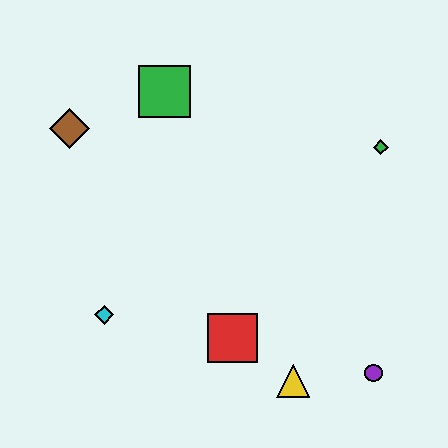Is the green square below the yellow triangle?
No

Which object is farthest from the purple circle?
The brown diamond is farthest from the purple circle.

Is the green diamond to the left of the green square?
No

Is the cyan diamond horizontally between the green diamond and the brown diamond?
Yes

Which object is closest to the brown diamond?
The green square is closest to the brown diamond.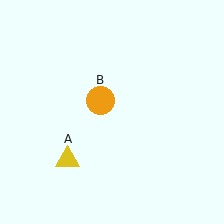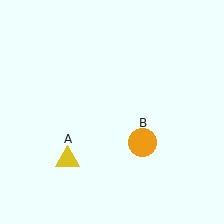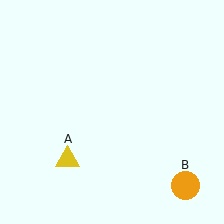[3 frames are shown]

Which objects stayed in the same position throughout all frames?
Yellow triangle (object A) remained stationary.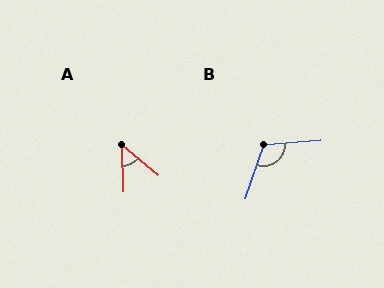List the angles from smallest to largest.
A (48°), B (113°).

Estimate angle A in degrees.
Approximately 48 degrees.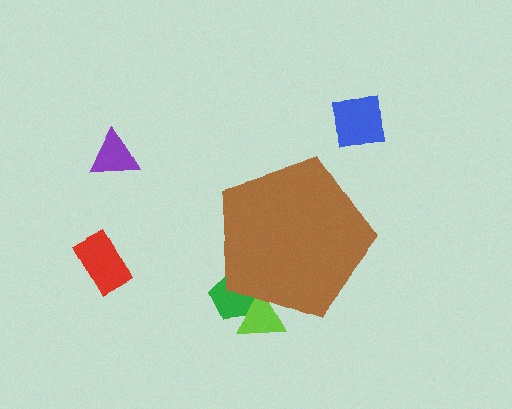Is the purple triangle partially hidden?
No, the purple triangle is fully visible.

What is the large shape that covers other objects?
A brown pentagon.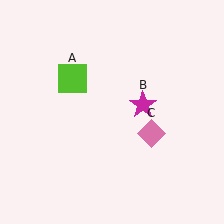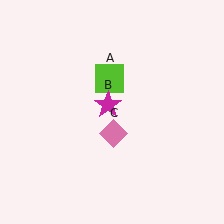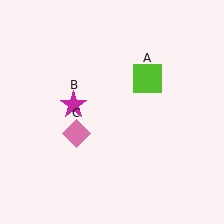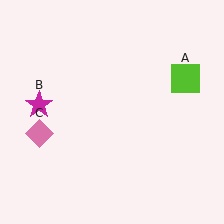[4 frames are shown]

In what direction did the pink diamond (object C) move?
The pink diamond (object C) moved left.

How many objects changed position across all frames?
3 objects changed position: lime square (object A), magenta star (object B), pink diamond (object C).